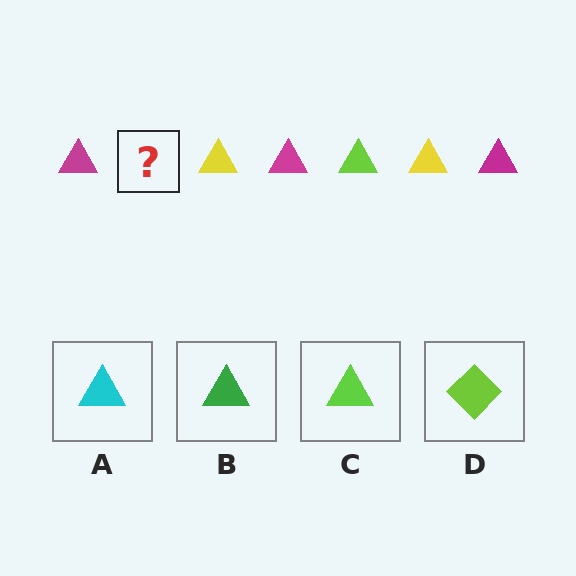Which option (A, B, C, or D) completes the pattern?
C.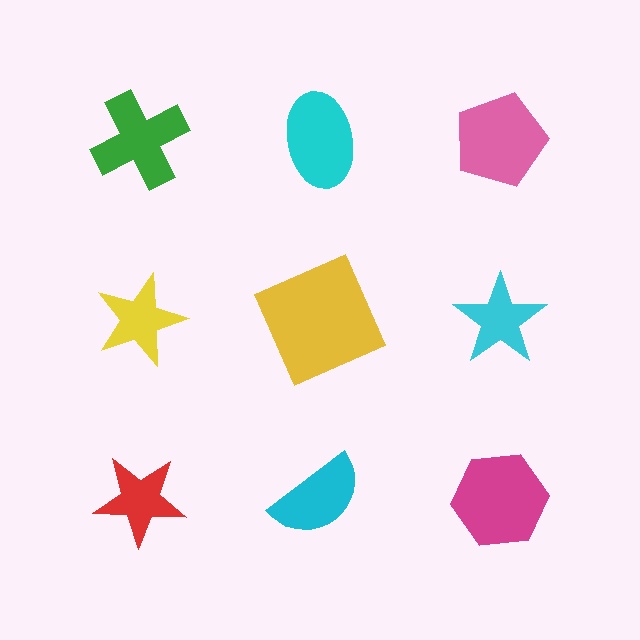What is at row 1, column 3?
A pink pentagon.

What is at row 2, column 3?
A cyan star.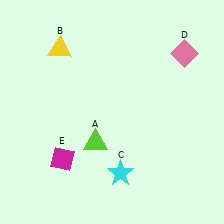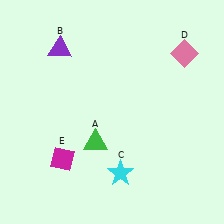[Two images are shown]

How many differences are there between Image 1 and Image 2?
There are 2 differences between the two images.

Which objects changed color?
A changed from lime to green. B changed from yellow to purple.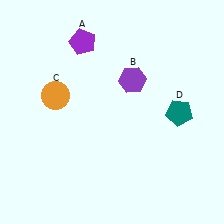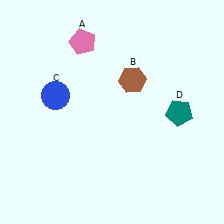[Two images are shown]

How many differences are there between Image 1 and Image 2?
There are 3 differences between the two images.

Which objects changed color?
A changed from purple to pink. B changed from purple to brown. C changed from orange to blue.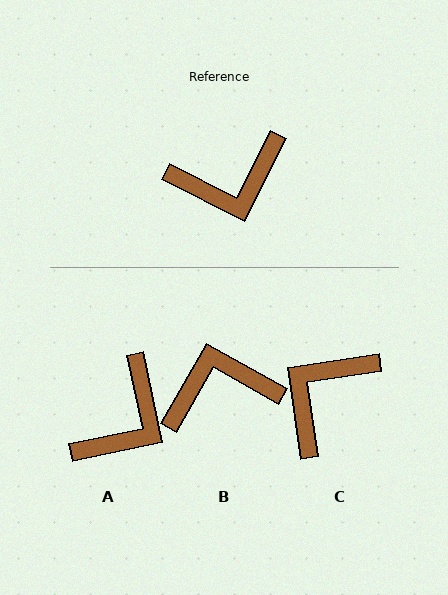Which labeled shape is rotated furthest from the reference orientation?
B, about 177 degrees away.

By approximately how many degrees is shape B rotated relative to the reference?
Approximately 177 degrees counter-clockwise.